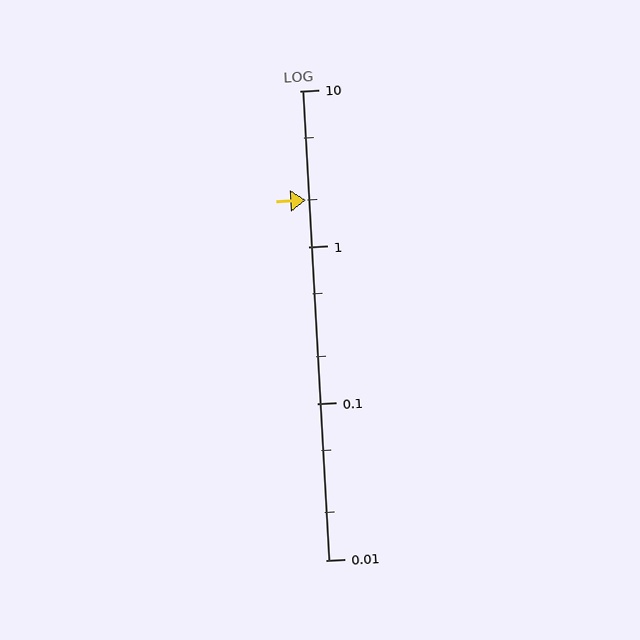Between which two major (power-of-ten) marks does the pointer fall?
The pointer is between 1 and 10.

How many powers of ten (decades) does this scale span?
The scale spans 3 decades, from 0.01 to 10.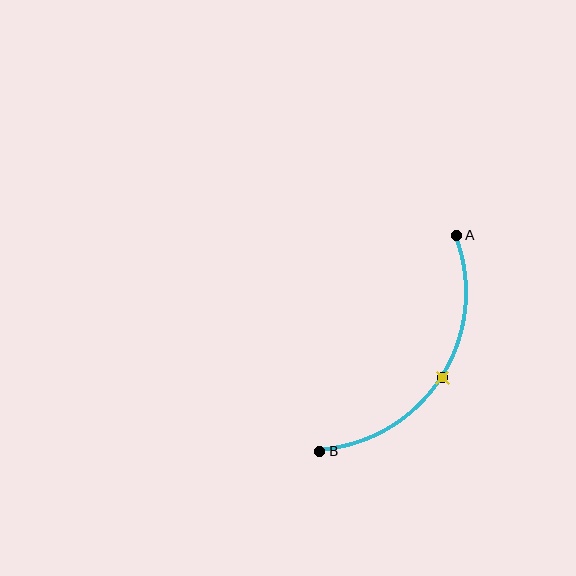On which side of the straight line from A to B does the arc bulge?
The arc bulges to the right of the straight line connecting A and B.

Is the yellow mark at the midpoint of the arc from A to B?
Yes. The yellow mark lies on the arc at equal arc-length from both A and B — it is the arc midpoint.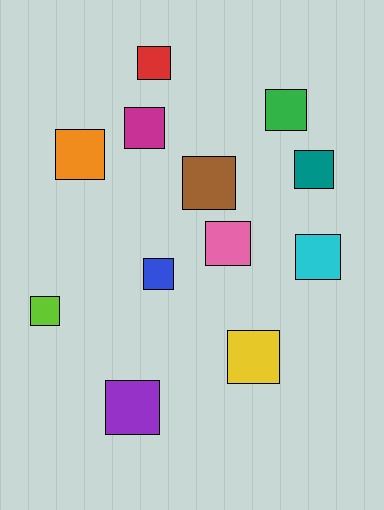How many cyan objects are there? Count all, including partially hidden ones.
There is 1 cyan object.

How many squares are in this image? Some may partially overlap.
There are 12 squares.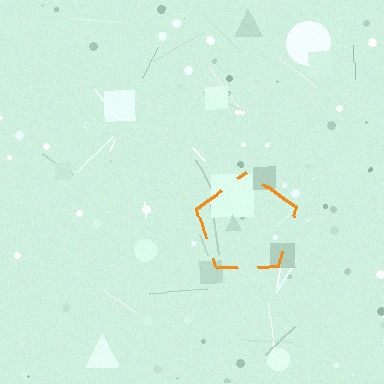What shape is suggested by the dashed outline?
The dashed outline suggests a pentagon.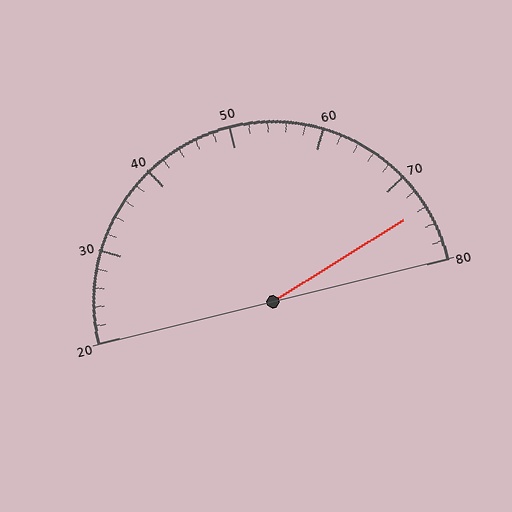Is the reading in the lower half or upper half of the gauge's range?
The reading is in the upper half of the range (20 to 80).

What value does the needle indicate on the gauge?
The needle indicates approximately 74.